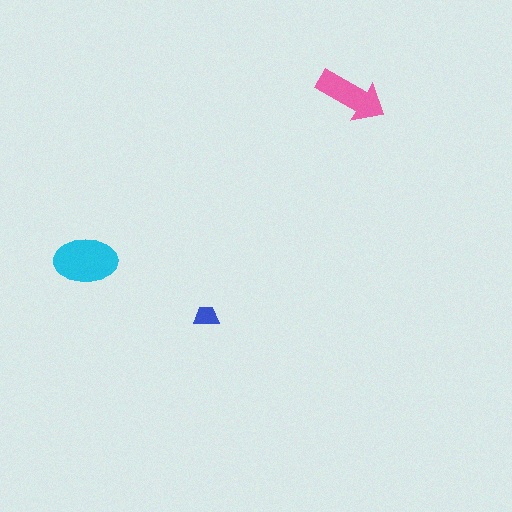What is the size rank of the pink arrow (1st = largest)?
2nd.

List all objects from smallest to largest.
The blue trapezoid, the pink arrow, the cyan ellipse.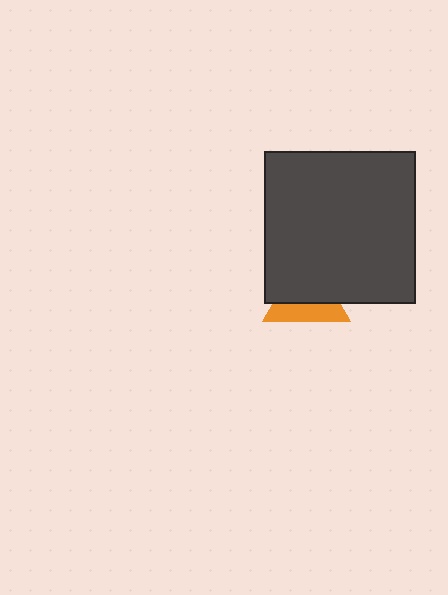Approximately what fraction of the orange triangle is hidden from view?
Roughly 59% of the orange triangle is hidden behind the dark gray square.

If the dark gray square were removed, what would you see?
You would see the complete orange triangle.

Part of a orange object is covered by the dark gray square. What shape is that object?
It is a triangle.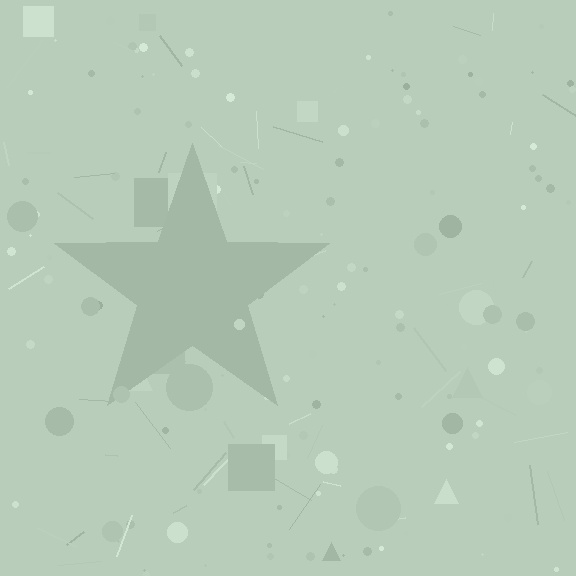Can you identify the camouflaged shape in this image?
The camouflaged shape is a star.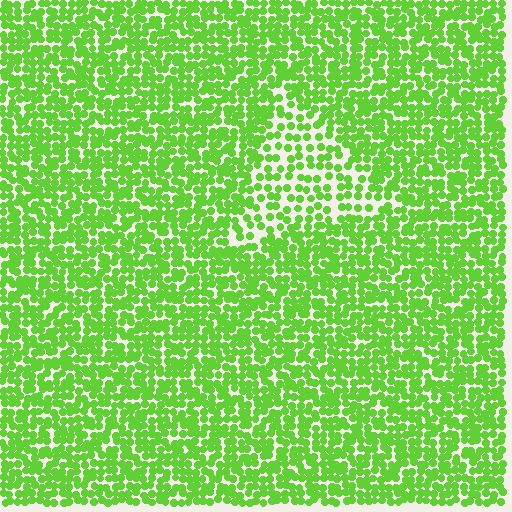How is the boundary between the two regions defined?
The boundary is defined by a change in element density (approximately 1.9x ratio). All elements are the same color, size, and shape.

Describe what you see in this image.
The image contains small lime elements arranged at two different densities. A triangle-shaped region is visible where the elements are less densely packed than the surrounding area.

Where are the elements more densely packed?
The elements are more densely packed outside the triangle boundary.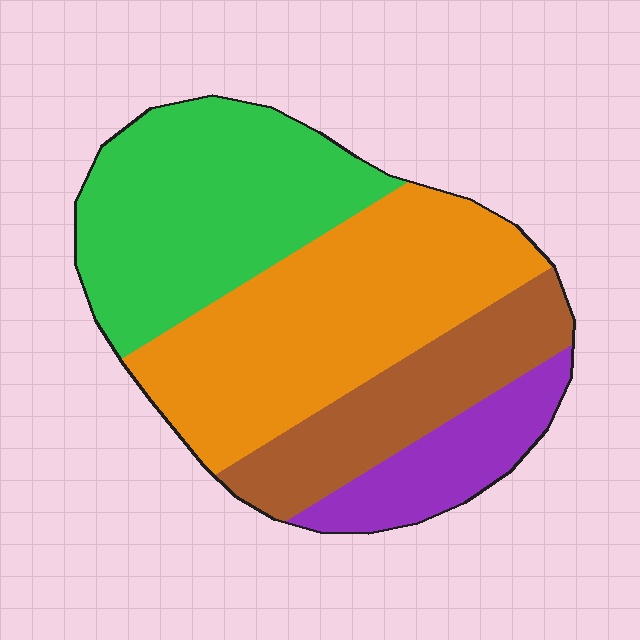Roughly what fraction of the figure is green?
Green takes up about one third (1/3) of the figure.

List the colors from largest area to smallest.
From largest to smallest: orange, green, brown, purple.